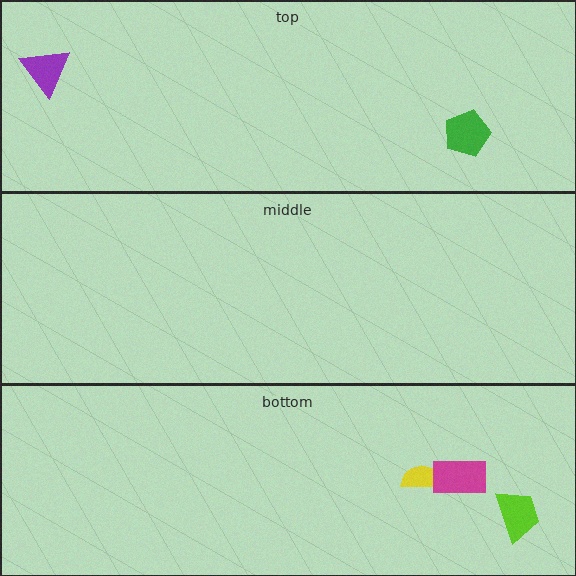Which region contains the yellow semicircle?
The bottom region.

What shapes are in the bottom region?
The lime trapezoid, the yellow semicircle, the magenta rectangle.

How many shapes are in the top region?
2.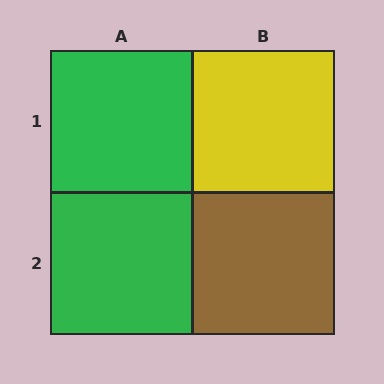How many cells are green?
2 cells are green.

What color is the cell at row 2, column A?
Green.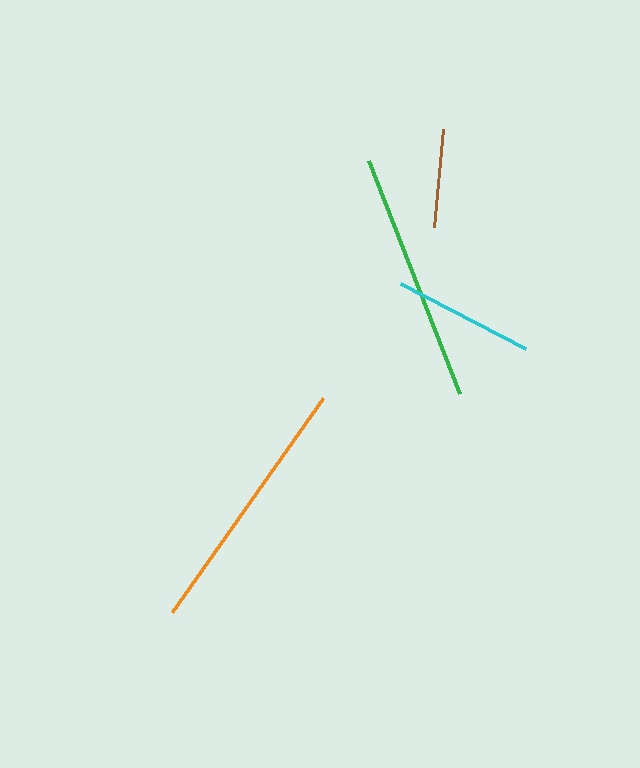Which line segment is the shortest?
The brown line is the shortest at approximately 98 pixels.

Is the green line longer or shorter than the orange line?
The orange line is longer than the green line.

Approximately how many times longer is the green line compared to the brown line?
The green line is approximately 2.5 times the length of the brown line.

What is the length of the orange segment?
The orange segment is approximately 262 pixels long.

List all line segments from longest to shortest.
From longest to shortest: orange, green, cyan, brown.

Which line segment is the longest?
The orange line is the longest at approximately 262 pixels.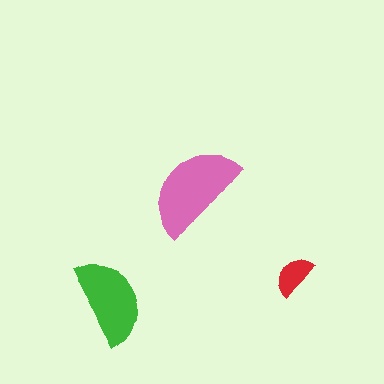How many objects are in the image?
There are 3 objects in the image.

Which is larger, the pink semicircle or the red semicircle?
The pink one.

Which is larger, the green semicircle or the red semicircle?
The green one.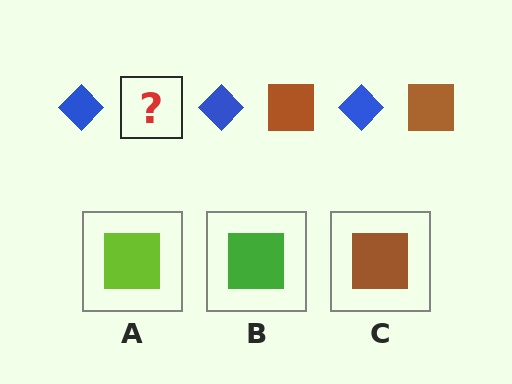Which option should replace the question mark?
Option C.